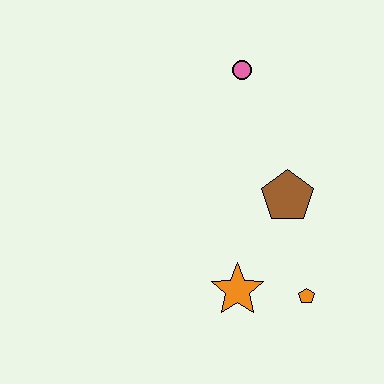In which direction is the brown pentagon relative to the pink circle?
The brown pentagon is below the pink circle.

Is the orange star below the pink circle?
Yes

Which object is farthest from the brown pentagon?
The pink circle is farthest from the brown pentagon.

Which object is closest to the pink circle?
The brown pentagon is closest to the pink circle.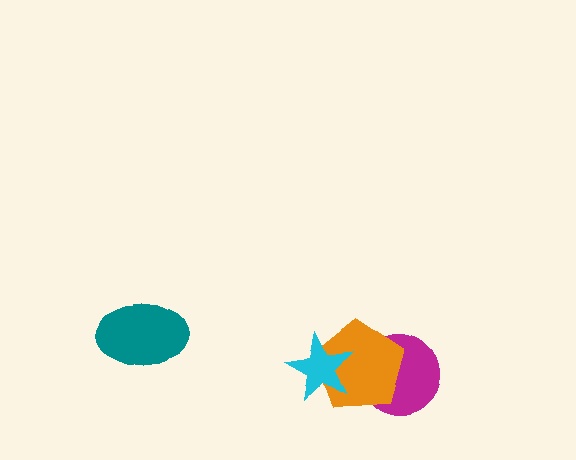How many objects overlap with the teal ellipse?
0 objects overlap with the teal ellipse.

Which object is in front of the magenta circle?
The orange pentagon is in front of the magenta circle.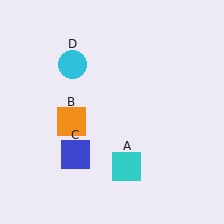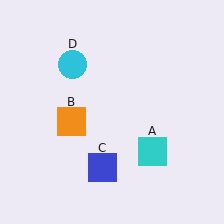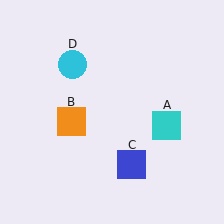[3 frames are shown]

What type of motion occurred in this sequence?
The cyan square (object A), blue square (object C) rotated counterclockwise around the center of the scene.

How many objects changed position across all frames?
2 objects changed position: cyan square (object A), blue square (object C).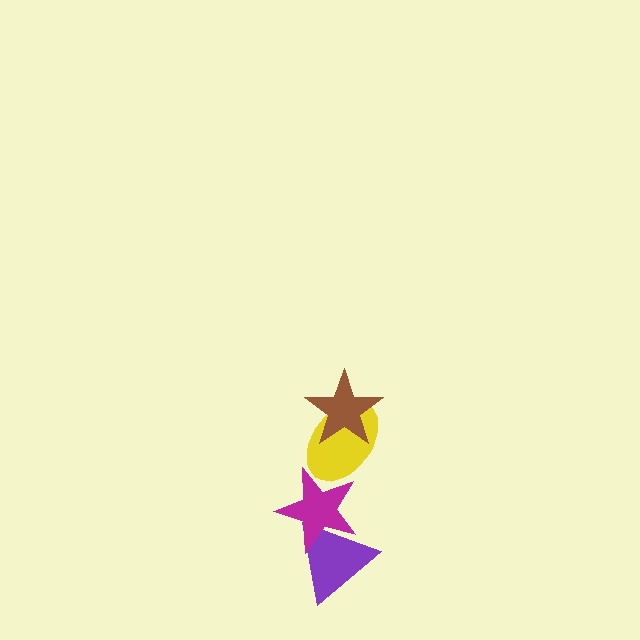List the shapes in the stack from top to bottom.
From top to bottom: the brown star, the yellow ellipse, the magenta star, the purple triangle.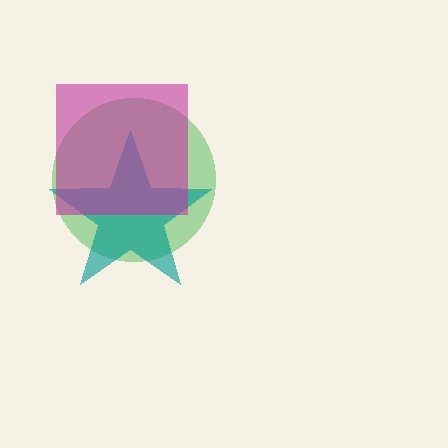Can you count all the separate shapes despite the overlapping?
Yes, there are 3 separate shapes.